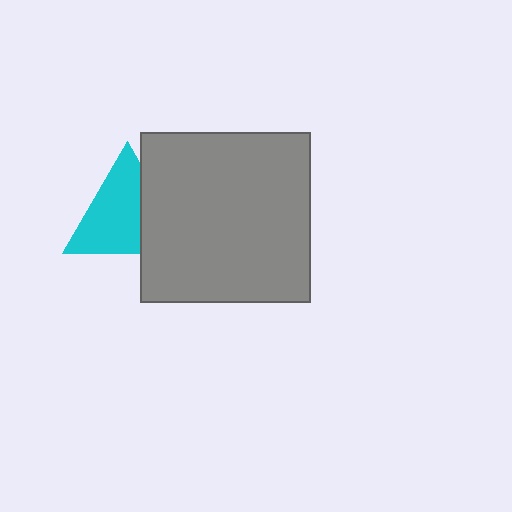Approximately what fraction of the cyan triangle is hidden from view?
Roughly 33% of the cyan triangle is hidden behind the gray square.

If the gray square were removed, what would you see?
You would see the complete cyan triangle.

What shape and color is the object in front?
The object in front is a gray square.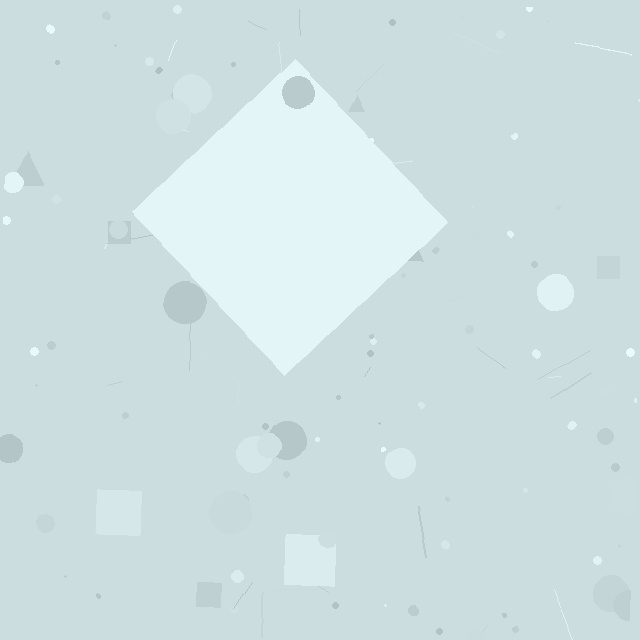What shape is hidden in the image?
A diamond is hidden in the image.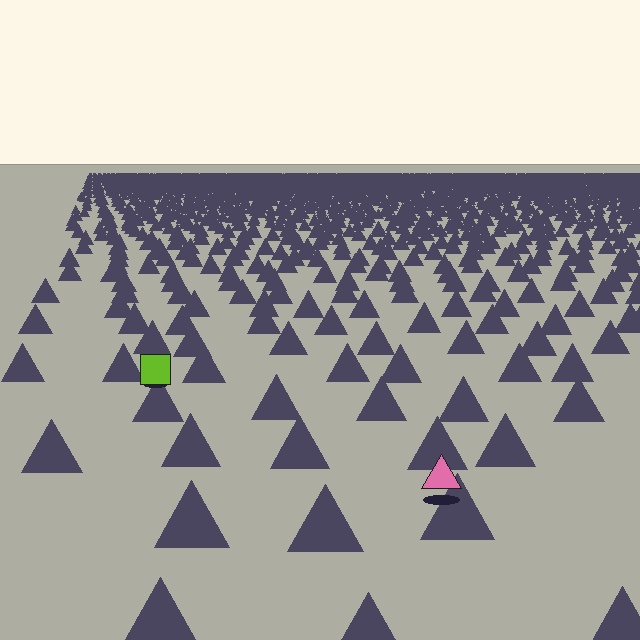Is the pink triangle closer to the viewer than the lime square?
Yes. The pink triangle is closer — you can tell from the texture gradient: the ground texture is coarser near it.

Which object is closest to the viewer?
The pink triangle is closest. The texture marks near it are larger and more spread out.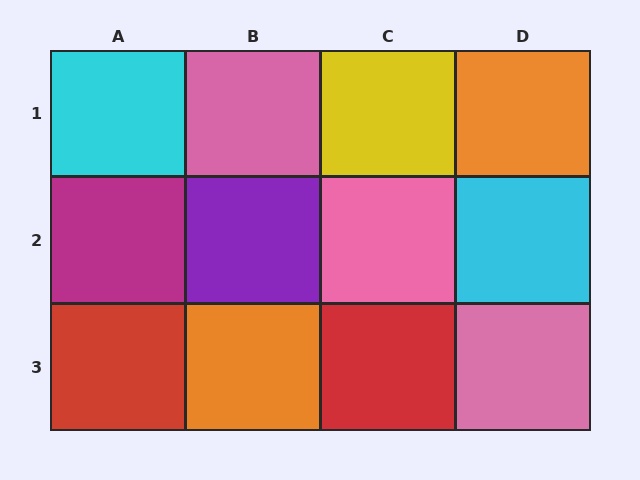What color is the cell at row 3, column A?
Red.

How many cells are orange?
2 cells are orange.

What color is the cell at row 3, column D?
Pink.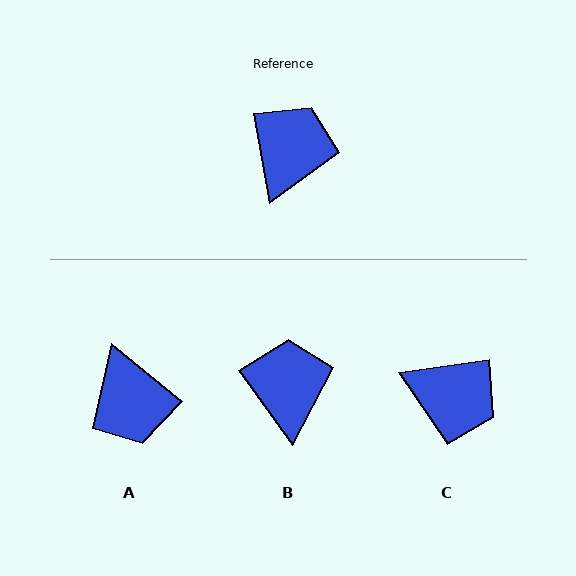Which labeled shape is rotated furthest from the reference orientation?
A, about 139 degrees away.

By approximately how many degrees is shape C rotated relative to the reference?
Approximately 92 degrees clockwise.